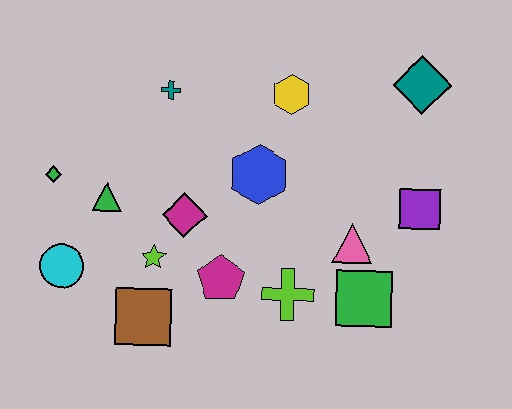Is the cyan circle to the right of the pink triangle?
No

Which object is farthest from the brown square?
The teal diamond is farthest from the brown square.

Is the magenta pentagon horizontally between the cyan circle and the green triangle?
No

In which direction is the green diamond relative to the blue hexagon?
The green diamond is to the left of the blue hexagon.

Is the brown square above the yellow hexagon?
No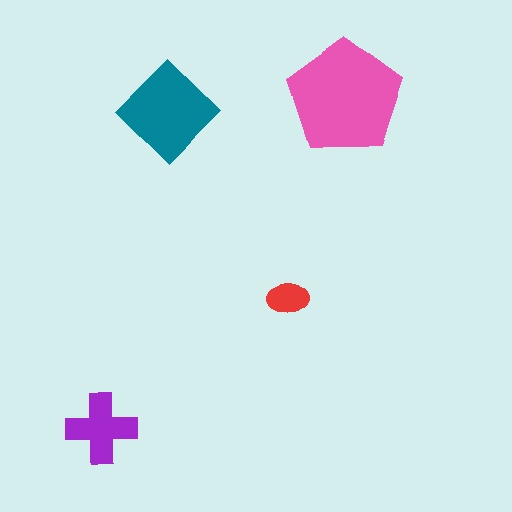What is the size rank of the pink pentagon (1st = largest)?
1st.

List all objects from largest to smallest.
The pink pentagon, the teal diamond, the purple cross, the red ellipse.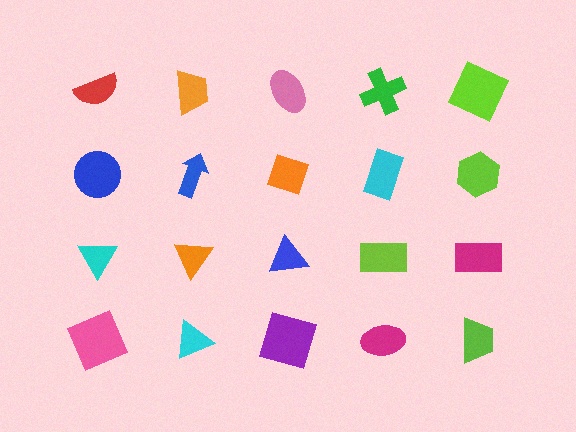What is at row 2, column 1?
A blue circle.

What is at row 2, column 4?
A cyan rectangle.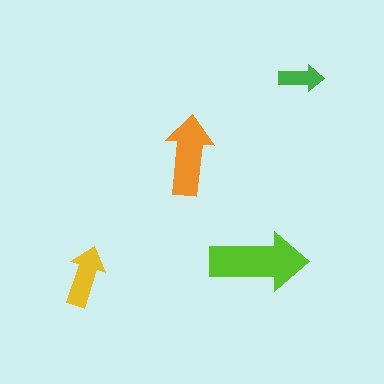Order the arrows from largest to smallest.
the lime one, the orange one, the yellow one, the green one.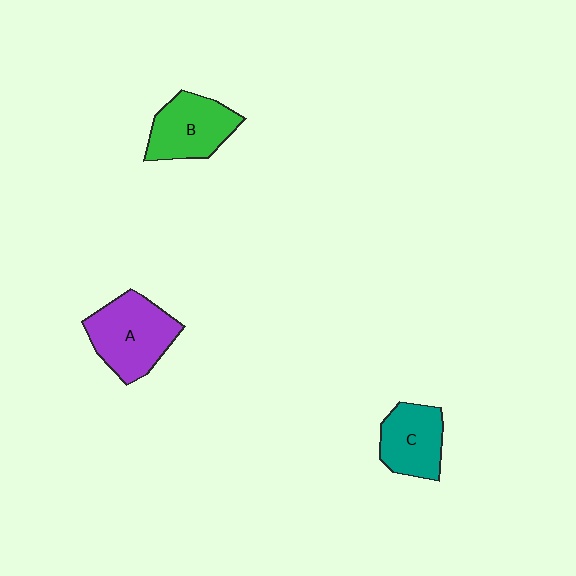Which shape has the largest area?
Shape A (purple).